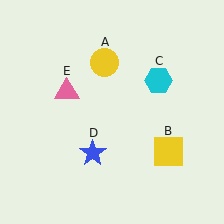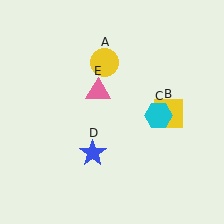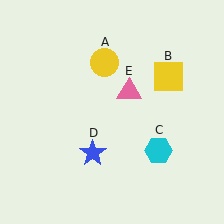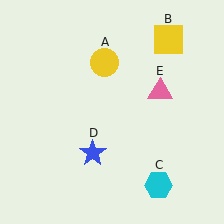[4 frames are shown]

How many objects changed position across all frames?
3 objects changed position: yellow square (object B), cyan hexagon (object C), pink triangle (object E).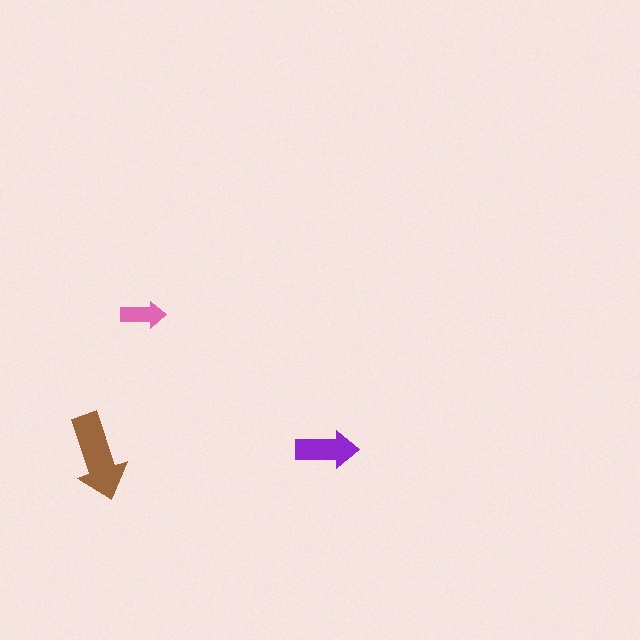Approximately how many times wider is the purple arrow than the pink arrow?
About 1.5 times wider.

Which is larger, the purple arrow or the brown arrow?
The brown one.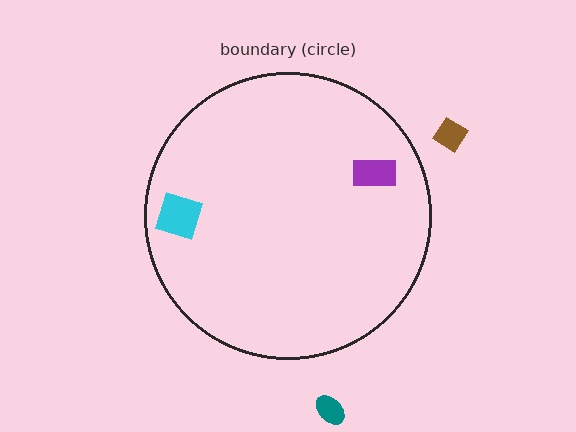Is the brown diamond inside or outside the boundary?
Outside.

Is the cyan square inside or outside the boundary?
Inside.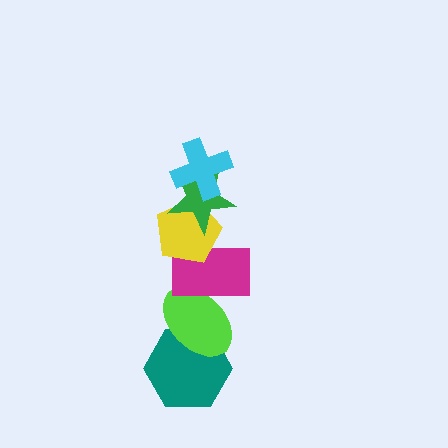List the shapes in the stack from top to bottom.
From top to bottom: the cyan cross, the green star, the yellow pentagon, the magenta rectangle, the lime ellipse, the teal hexagon.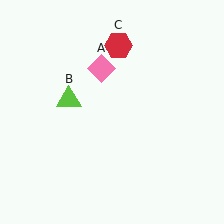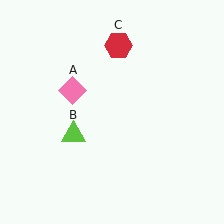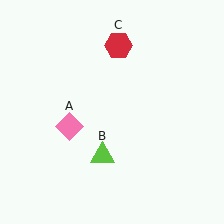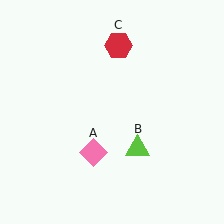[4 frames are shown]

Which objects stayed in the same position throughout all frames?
Red hexagon (object C) remained stationary.